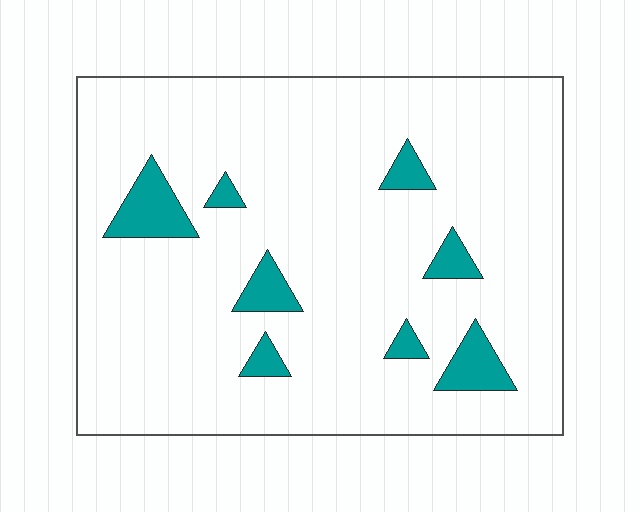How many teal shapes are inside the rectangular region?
8.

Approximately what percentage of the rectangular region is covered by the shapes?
Approximately 10%.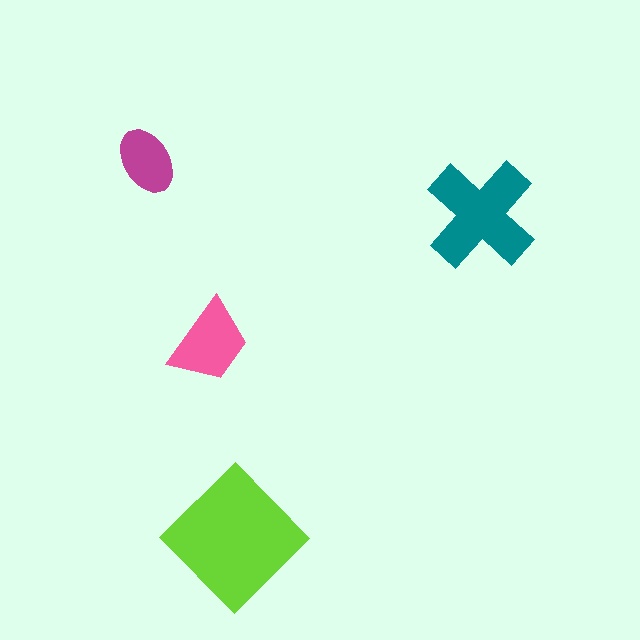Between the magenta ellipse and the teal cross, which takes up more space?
The teal cross.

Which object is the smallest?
The magenta ellipse.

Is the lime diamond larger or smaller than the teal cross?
Larger.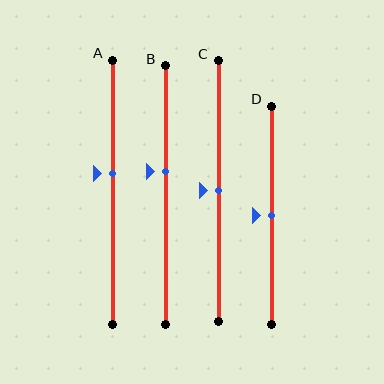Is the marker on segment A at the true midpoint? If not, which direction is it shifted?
No, the marker on segment A is shifted upward by about 7% of the segment length.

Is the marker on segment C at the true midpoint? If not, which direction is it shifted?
Yes, the marker on segment C is at the true midpoint.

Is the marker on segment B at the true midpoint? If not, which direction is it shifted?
No, the marker on segment B is shifted upward by about 9% of the segment length.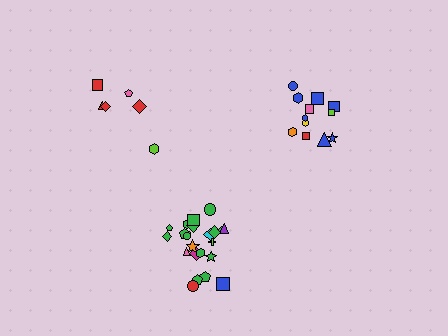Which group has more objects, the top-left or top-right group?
The top-right group.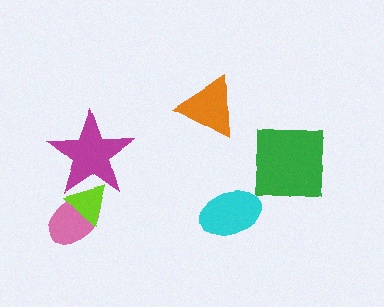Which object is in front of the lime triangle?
The magenta star is in front of the lime triangle.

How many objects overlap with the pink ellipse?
2 objects overlap with the pink ellipse.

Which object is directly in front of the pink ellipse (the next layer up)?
The lime triangle is directly in front of the pink ellipse.